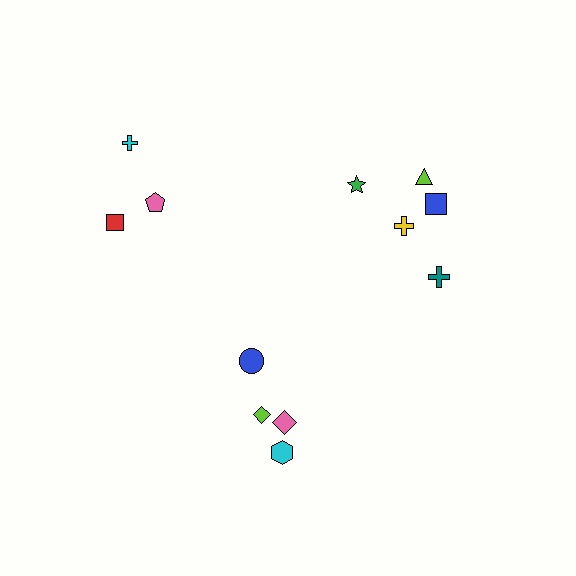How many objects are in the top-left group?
There are 3 objects.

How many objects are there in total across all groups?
There are 12 objects.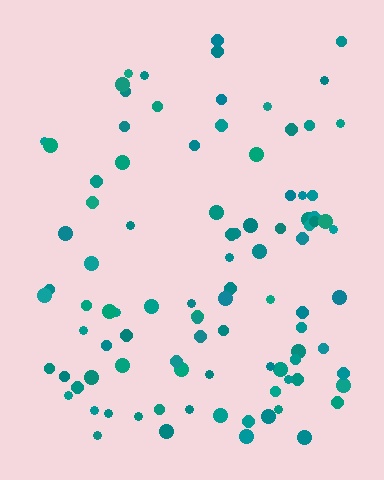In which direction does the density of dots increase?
From top to bottom, with the bottom side densest.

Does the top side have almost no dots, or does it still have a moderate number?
Still a moderate number, just noticeably fewer than the bottom.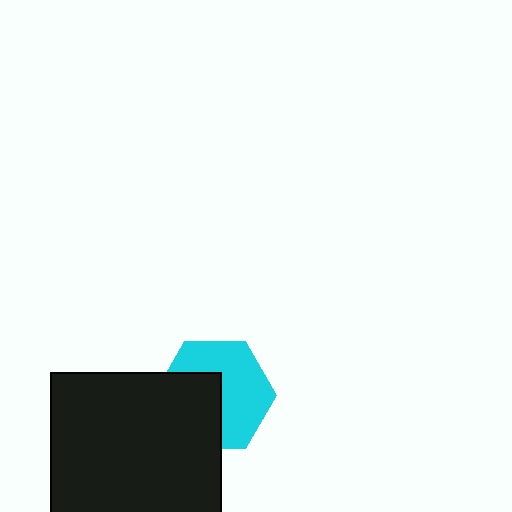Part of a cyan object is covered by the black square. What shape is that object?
It is a hexagon.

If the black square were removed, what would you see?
You would see the complete cyan hexagon.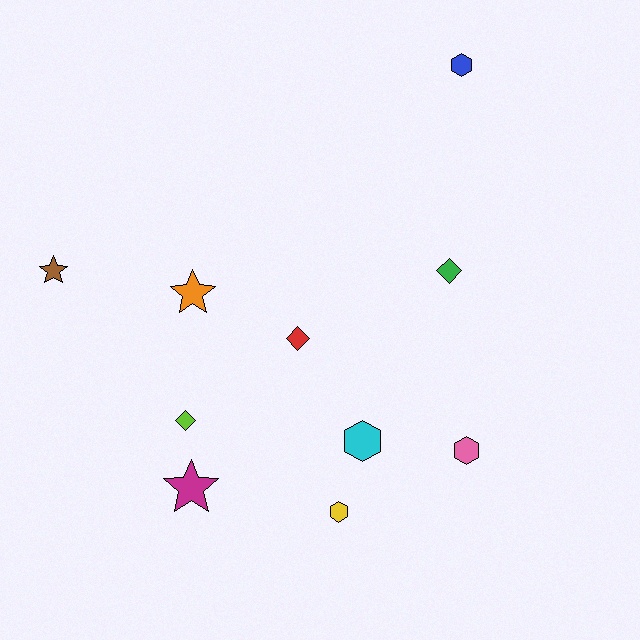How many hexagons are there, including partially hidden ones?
There are 4 hexagons.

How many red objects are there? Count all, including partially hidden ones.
There is 1 red object.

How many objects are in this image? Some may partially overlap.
There are 10 objects.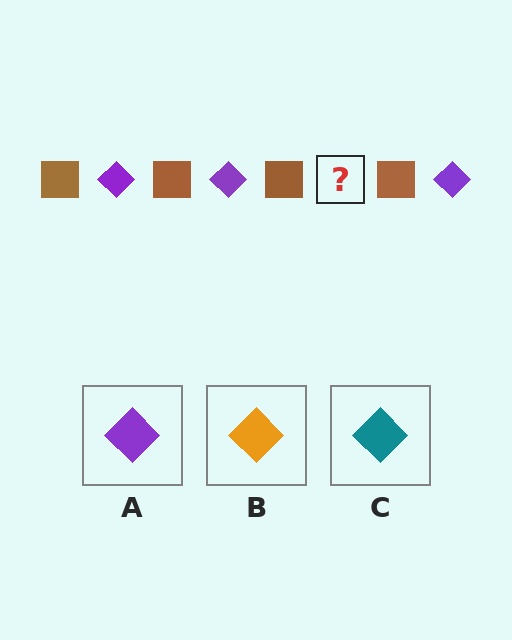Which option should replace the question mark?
Option A.